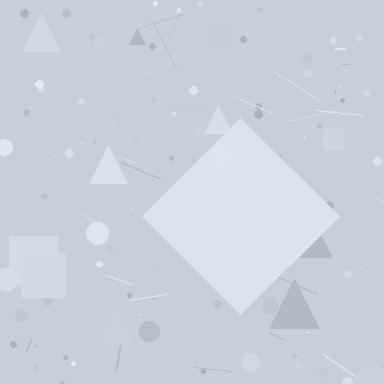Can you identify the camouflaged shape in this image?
The camouflaged shape is a diamond.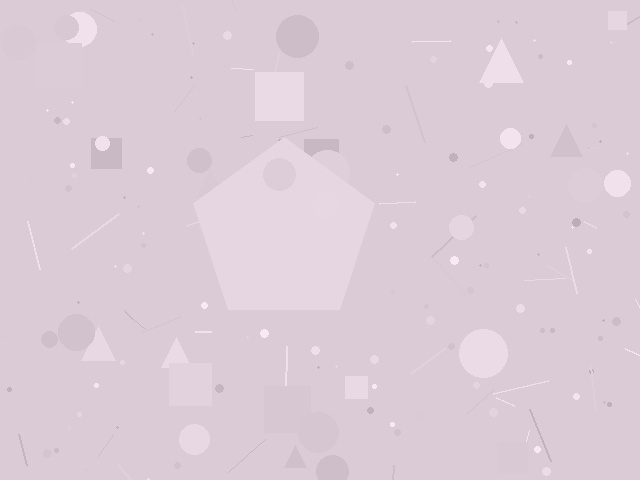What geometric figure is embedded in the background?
A pentagon is embedded in the background.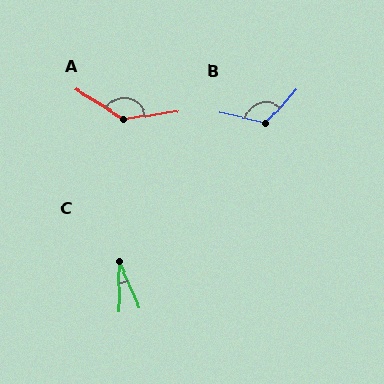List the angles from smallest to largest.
C (23°), B (119°), A (139°).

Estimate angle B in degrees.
Approximately 119 degrees.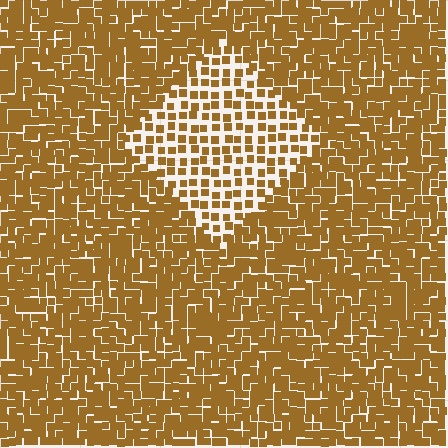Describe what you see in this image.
The image contains small brown elements arranged at two different densities. A diamond-shaped region is visible where the elements are less densely packed than the surrounding area.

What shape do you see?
I see a diamond.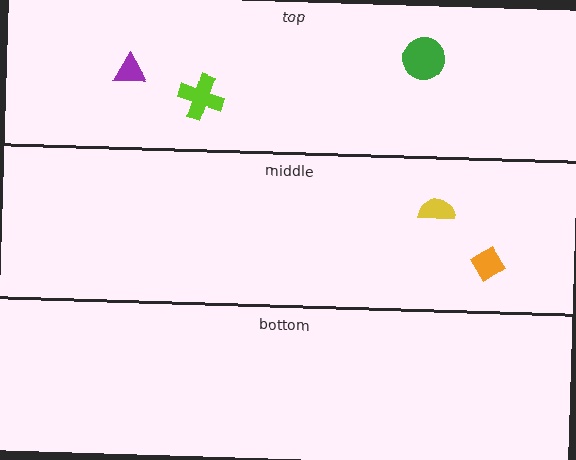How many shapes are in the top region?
3.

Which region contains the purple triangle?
The top region.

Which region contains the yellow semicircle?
The middle region.